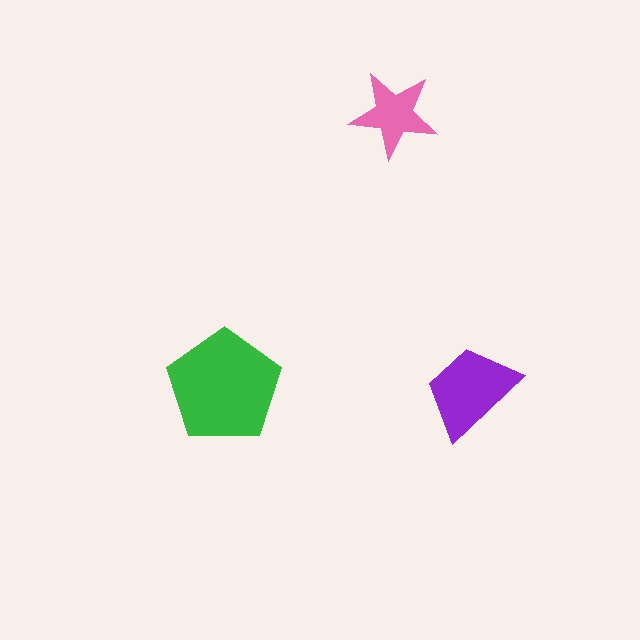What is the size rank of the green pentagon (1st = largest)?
1st.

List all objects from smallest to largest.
The pink star, the purple trapezoid, the green pentagon.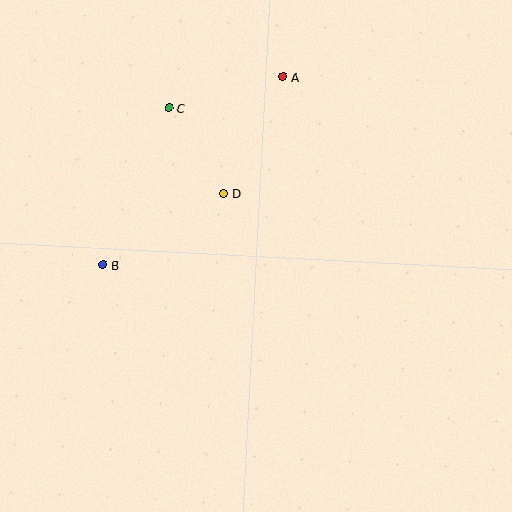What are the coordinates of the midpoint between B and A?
The midpoint between B and A is at (193, 171).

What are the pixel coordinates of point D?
Point D is at (224, 194).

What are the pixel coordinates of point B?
Point B is at (103, 265).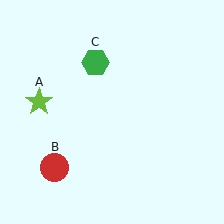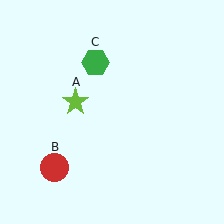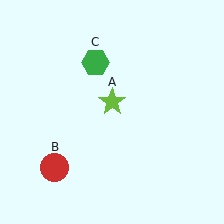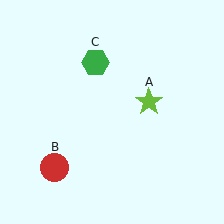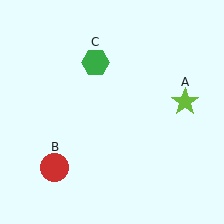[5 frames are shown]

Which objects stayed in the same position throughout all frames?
Red circle (object B) and green hexagon (object C) remained stationary.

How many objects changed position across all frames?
1 object changed position: lime star (object A).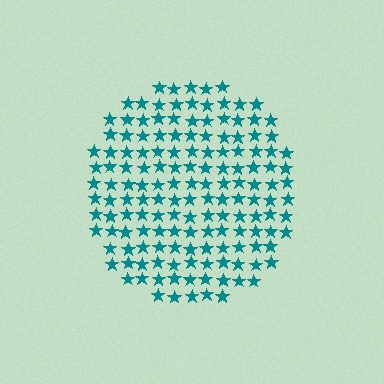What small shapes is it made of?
It is made of small stars.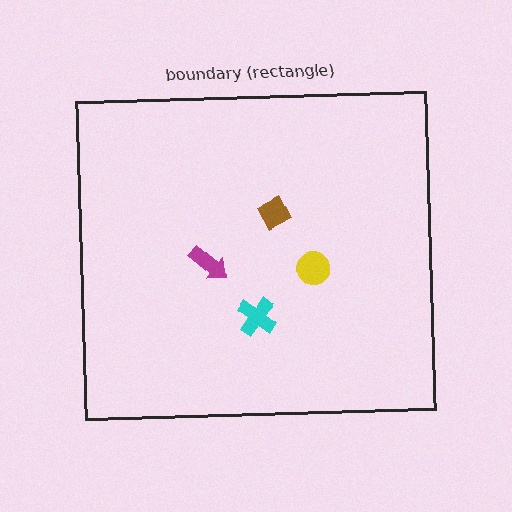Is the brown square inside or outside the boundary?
Inside.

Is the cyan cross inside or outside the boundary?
Inside.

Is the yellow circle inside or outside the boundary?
Inside.